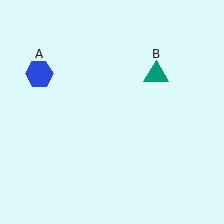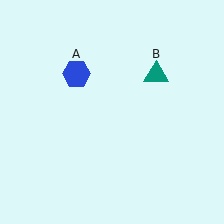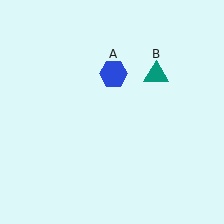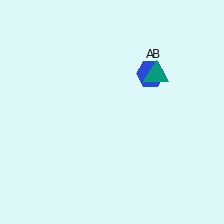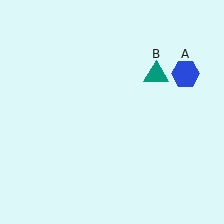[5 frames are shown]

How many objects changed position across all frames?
1 object changed position: blue hexagon (object A).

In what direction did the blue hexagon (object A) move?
The blue hexagon (object A) moved right.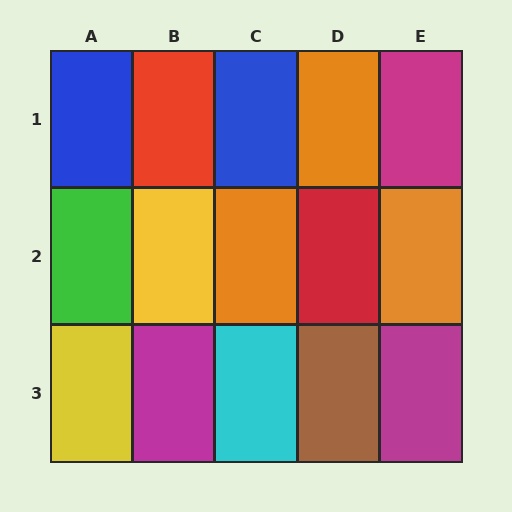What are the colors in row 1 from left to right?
Blue, red, blue, orange, magenta.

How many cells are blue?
2 cells are blue.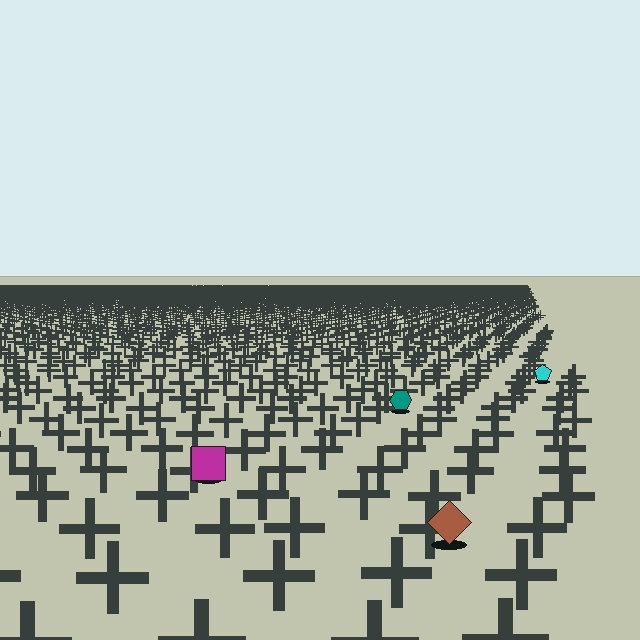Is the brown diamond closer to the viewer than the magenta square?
Yes. The brown diamond is closer — you can tell from the texture gradient: the ground texture is coarser near it.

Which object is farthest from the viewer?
The cyan pentagon is farthest from the viewer. It appears smaller and the ground texture around it is denser.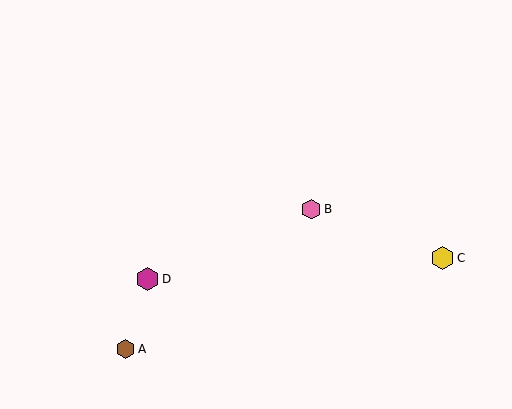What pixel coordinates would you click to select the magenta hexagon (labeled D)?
Click at (147, 279) to select the magenta hexagon D.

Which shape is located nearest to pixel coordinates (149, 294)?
The magenta hexagon (labeled D) at (147, 279) is nearest to that location.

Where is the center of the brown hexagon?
The center of the brown hexagon is at (125, 349).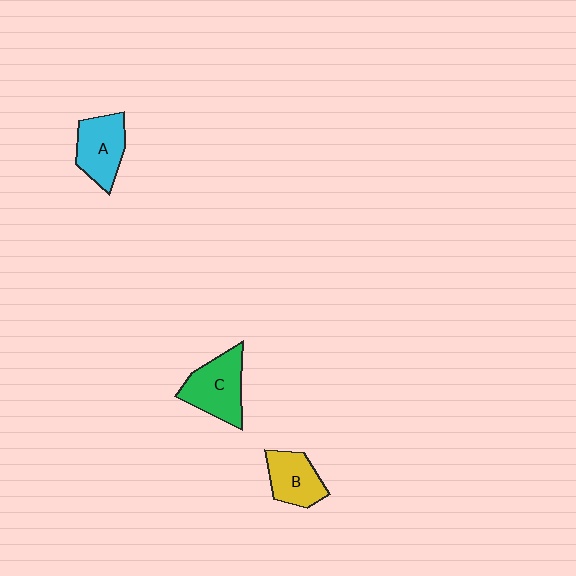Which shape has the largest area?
Shape C (green).